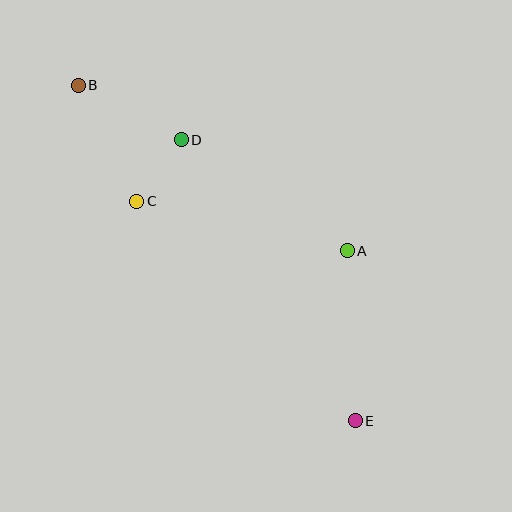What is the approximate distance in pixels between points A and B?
The distance between A and B is approximately 316 pixels.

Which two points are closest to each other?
Points C and D are closest to each other.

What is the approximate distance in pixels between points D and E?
The distance between D and E is approximately 330 pixels.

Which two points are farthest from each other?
Points B and E are farthest from each other.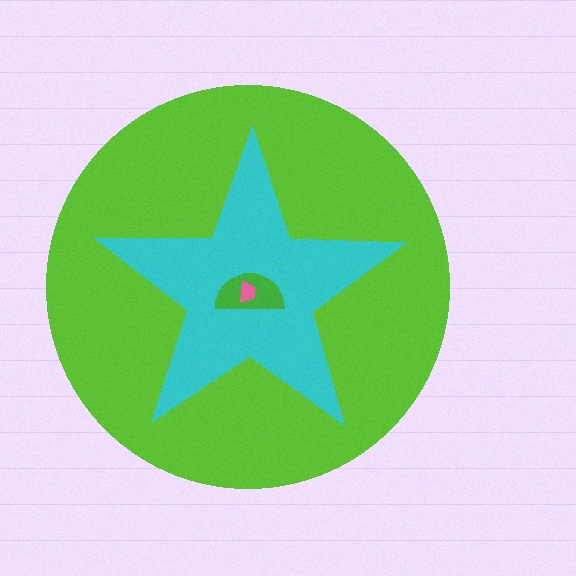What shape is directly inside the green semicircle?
The pink trapezoid.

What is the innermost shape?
The pink trapezoid.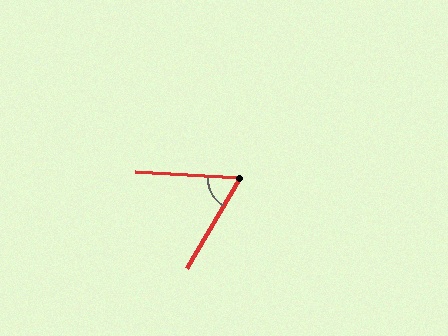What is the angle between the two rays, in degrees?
Approximately 63 degrees.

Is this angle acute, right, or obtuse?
It is acute.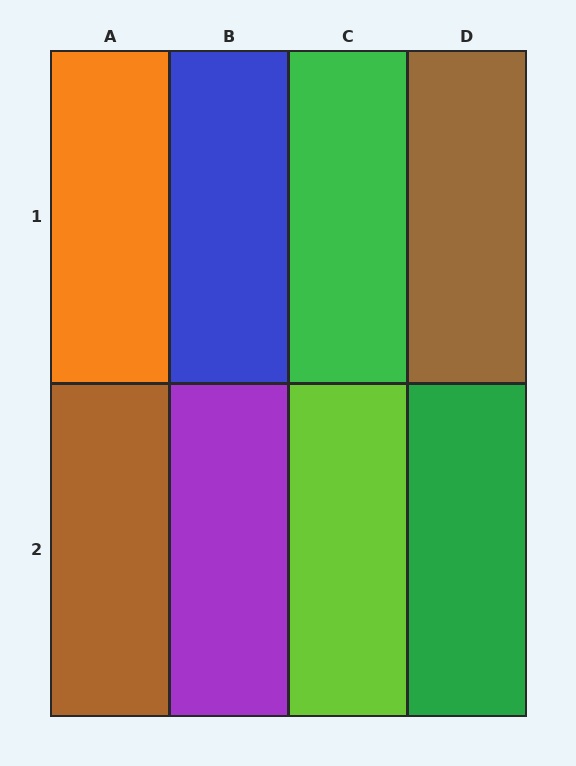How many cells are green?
2 cells are green.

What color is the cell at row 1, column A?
Orange.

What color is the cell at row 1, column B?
Blue.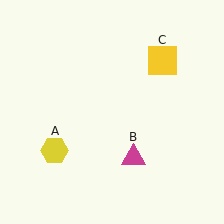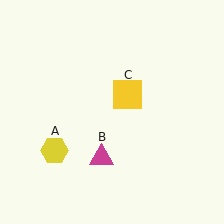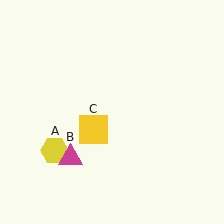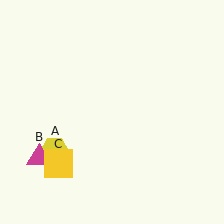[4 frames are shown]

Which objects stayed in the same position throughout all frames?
Yellow hexagon (object A) remained stationary.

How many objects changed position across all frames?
2 objects changed position: magenta triangle (object B), yellow square (object C).